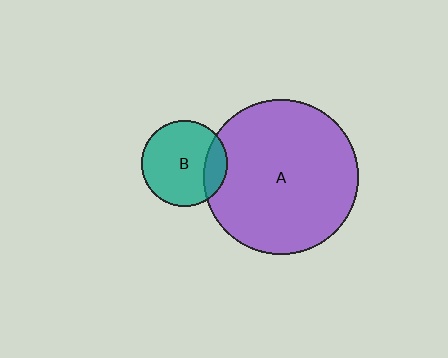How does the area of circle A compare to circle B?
Approximately 3.3 times.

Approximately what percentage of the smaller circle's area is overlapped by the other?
Approximately 15%.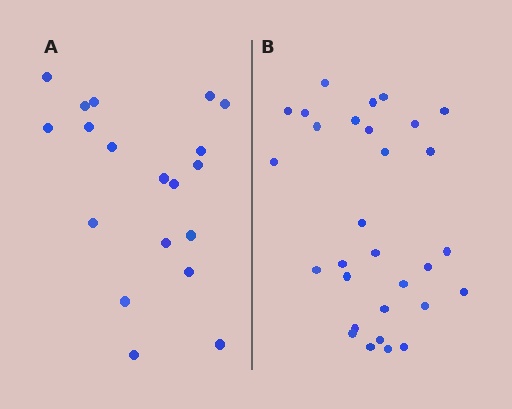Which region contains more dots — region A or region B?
Region B (the right region) has more dots.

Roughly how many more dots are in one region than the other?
Region B has roughly 12 or so more dots than region A.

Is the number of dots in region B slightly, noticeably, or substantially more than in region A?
Region B has substantially more. The ratio is roughly 1.6 to 1.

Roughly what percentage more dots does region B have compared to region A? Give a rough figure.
About 60% more.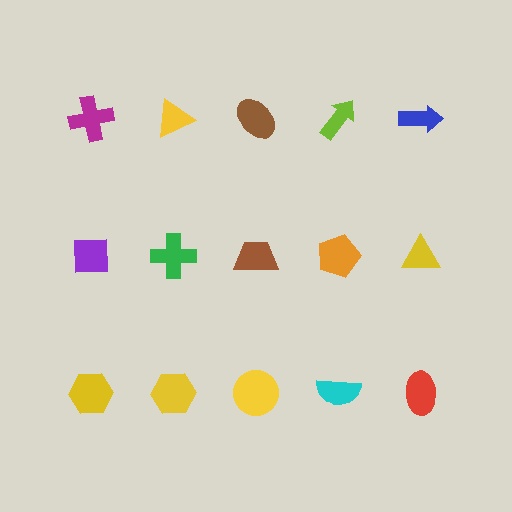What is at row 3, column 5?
A red ellipse.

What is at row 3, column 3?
A yellow circle.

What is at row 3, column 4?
A cyan semicircle.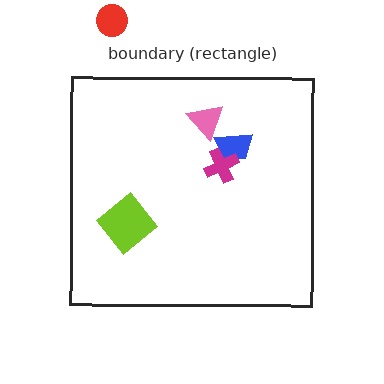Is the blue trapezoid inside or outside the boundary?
Inside.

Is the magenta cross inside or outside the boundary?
Inside.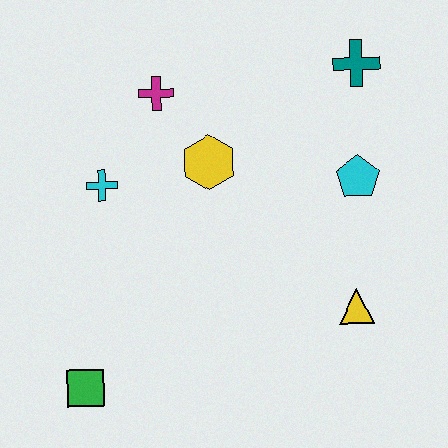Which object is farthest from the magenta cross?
The green square is farthest from the magenta cross.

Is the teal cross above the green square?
Yes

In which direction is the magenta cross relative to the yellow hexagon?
The magenta cross is above the yellow hexagon.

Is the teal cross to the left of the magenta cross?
No